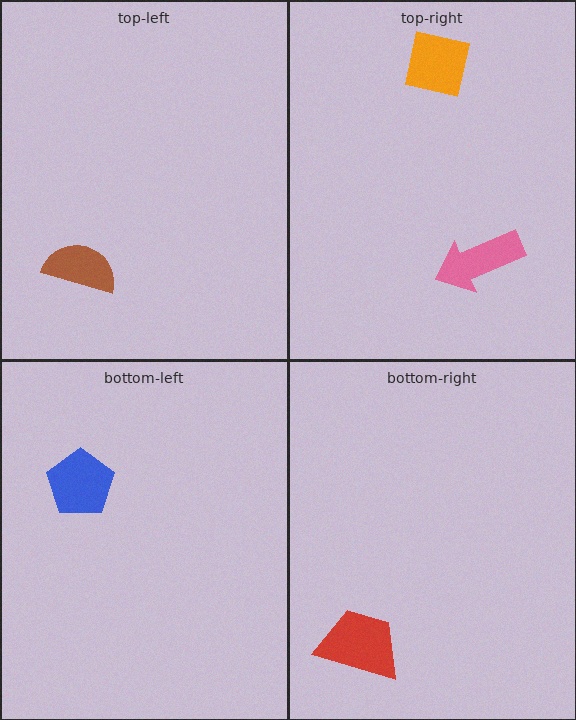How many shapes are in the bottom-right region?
1.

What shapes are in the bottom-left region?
The blue pentagon.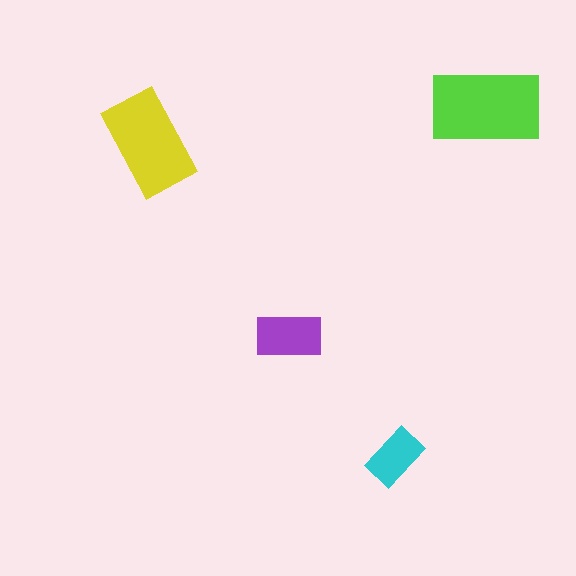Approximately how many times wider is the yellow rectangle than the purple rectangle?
About 1.5 times wider.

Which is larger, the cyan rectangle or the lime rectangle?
The lime one.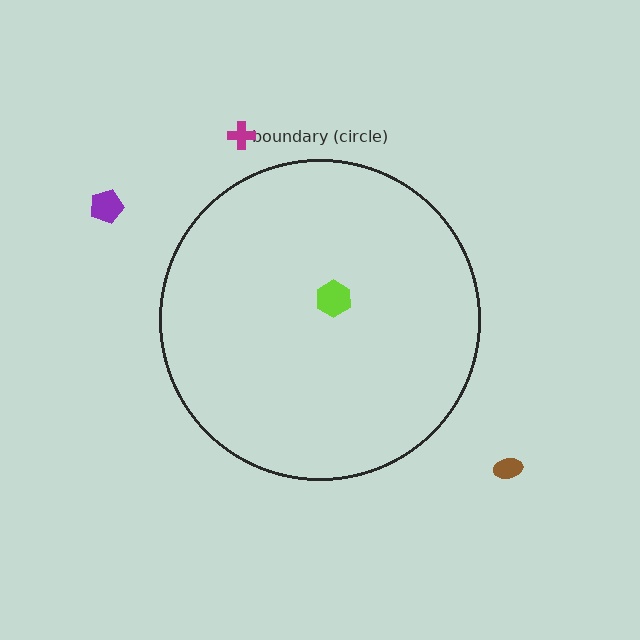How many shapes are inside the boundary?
1 inside, 3 outside.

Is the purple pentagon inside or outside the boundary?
Outside.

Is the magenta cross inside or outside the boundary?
Outside.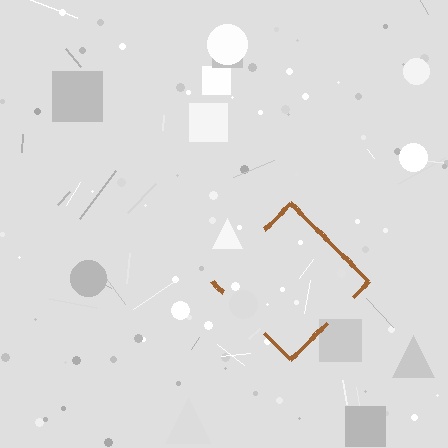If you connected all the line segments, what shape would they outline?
They would outline a diamond.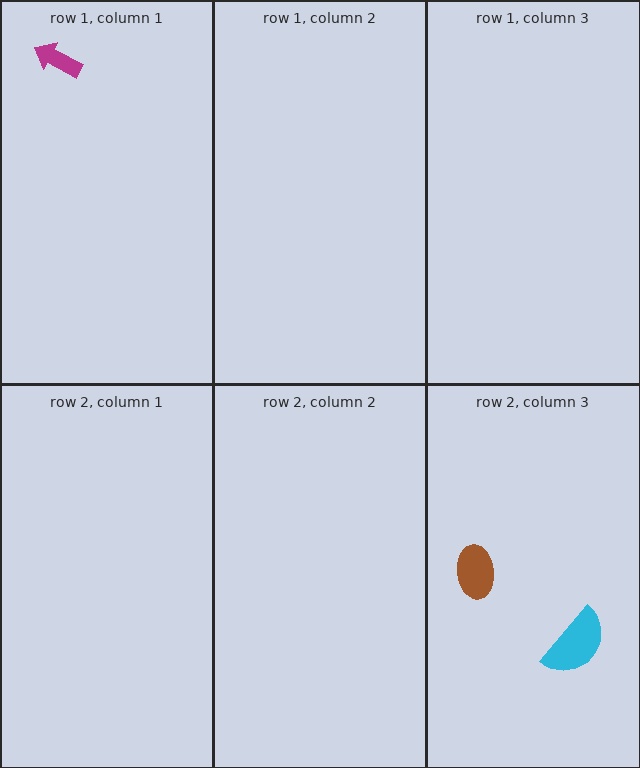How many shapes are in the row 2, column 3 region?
2.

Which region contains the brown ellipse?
The row 2, column 3 region.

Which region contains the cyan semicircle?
The row 2, column 3 region.